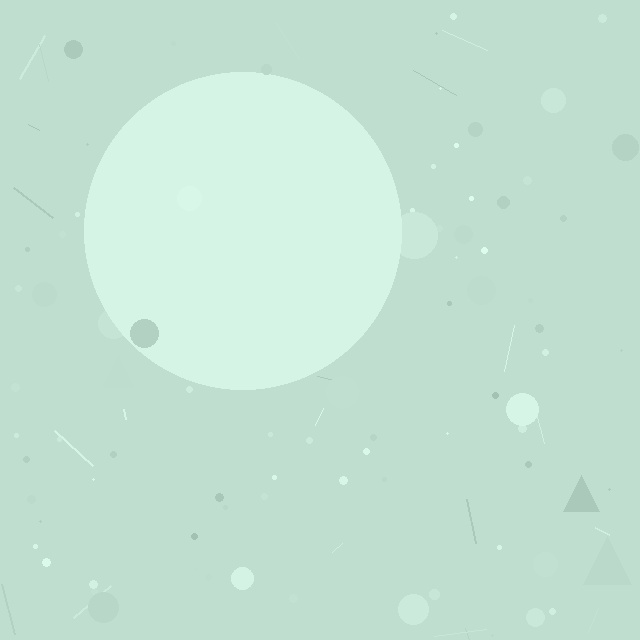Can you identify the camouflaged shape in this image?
The camouflaged shape is a circle.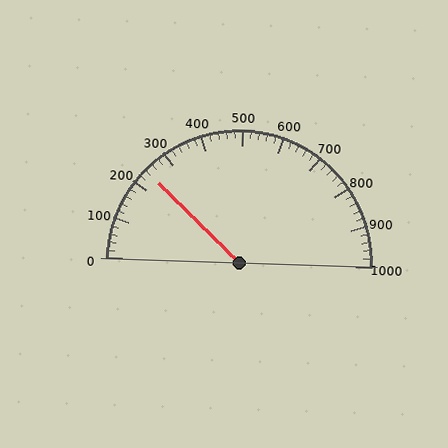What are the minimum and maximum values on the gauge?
The gauge ranges from 0 to 1000.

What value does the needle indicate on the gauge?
The needle indicates approximately 240.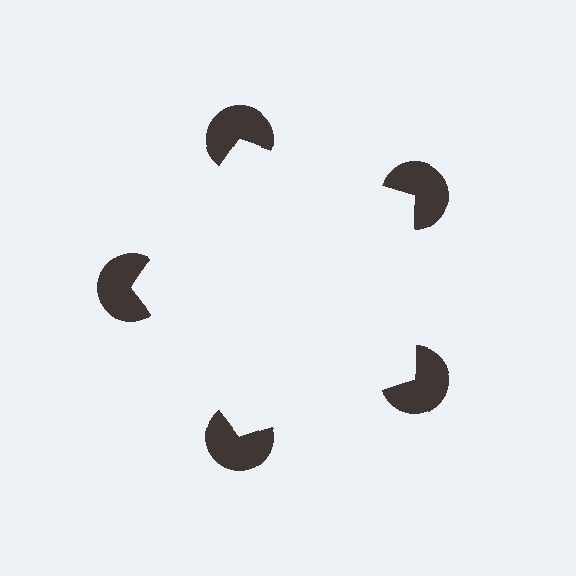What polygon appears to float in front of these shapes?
An illusory pentagon — its edges are inferred from the aligned wedge cuts in the pac-man discs, not physically drawn.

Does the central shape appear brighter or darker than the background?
It typically appears slightly brighter than the background, even though no actual brightness change is drawn.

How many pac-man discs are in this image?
There are 5 — one at each vertex of the illusory pentagon.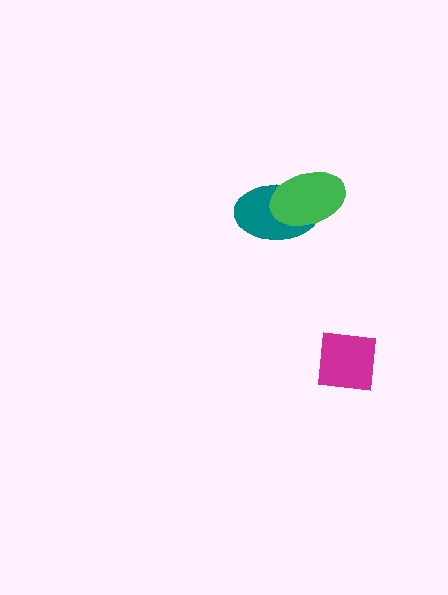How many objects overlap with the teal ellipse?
1 object overlaps with the teal ellipse.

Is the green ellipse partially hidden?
No, no other shape covers it.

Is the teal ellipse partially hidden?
Yes, it is partially covered by another shape.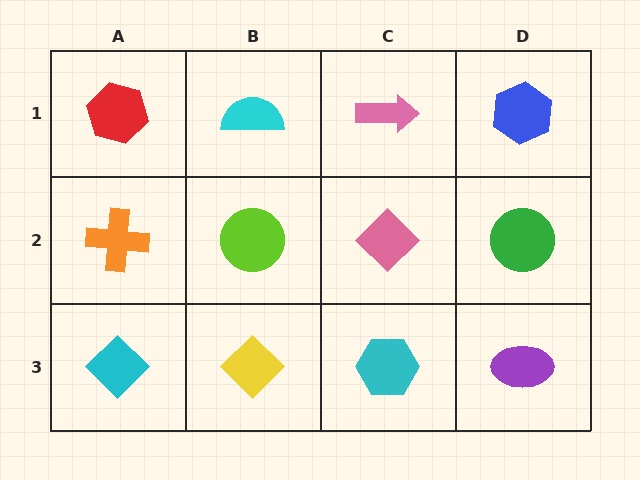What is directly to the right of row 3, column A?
A yellow diamond.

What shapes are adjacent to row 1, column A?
An orange cross (row 2, column A), a cyan semicircle (row 1, column B).